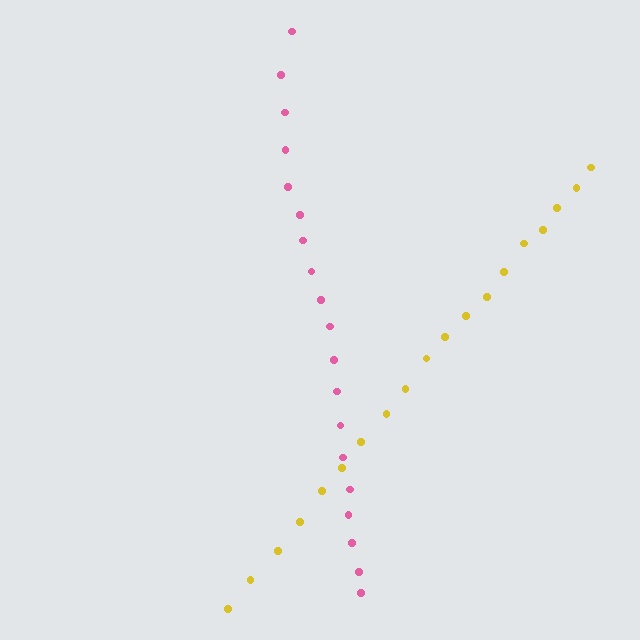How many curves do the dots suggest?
There are 2 distinct paths.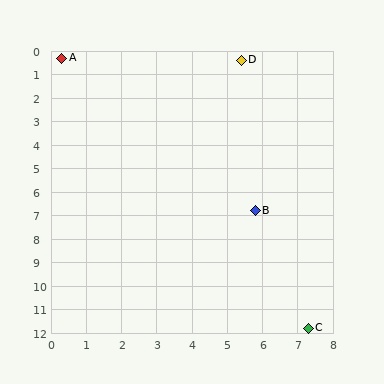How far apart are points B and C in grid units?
Points B and C are about 5.2 grid units apart.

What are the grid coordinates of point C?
Point C is at approximately (7.3, 11.8).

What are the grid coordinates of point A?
Point A is at approximately (0.3, 0.3).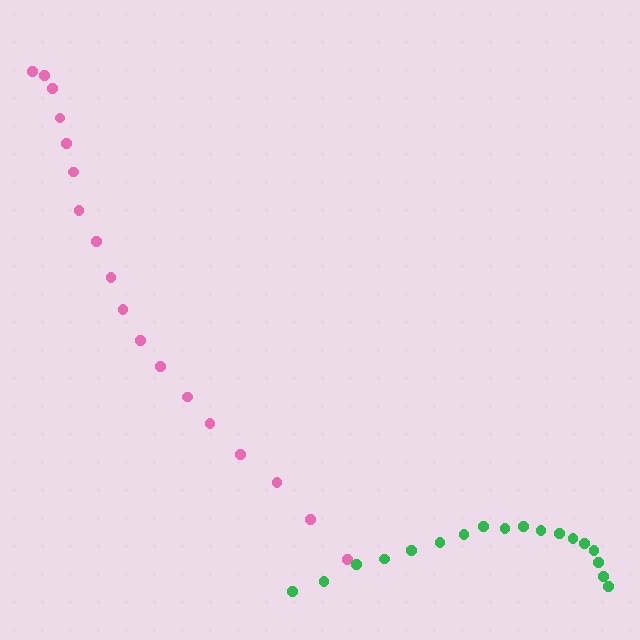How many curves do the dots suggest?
There are 2 distinct paths.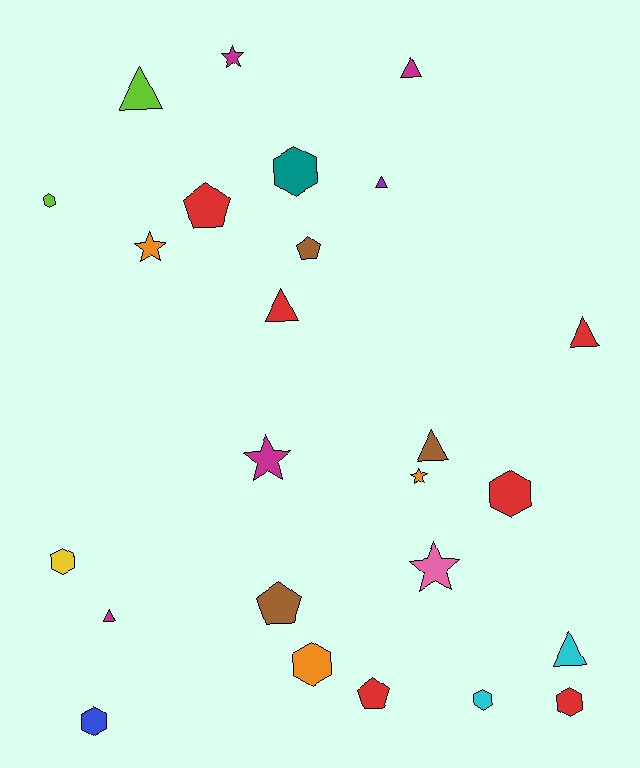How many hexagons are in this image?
There are 8 hexagons.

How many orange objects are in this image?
There are 3 orange objects.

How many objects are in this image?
There are 25 objects.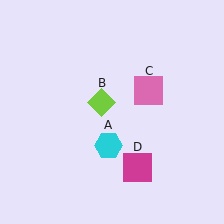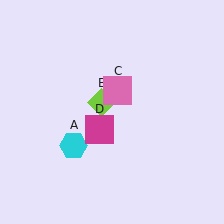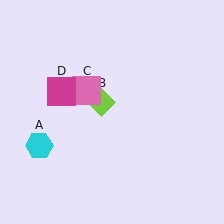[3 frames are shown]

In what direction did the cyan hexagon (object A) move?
The cyan hexagon (object A) moved left.